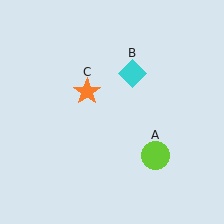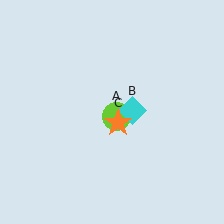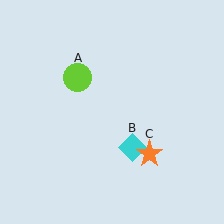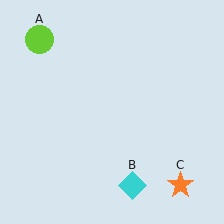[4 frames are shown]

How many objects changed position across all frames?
3 objects changed position: lime circle (object A), cyan diamond (object B), orange star (object C).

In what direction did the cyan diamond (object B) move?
The cyan diamond (object B) moved down.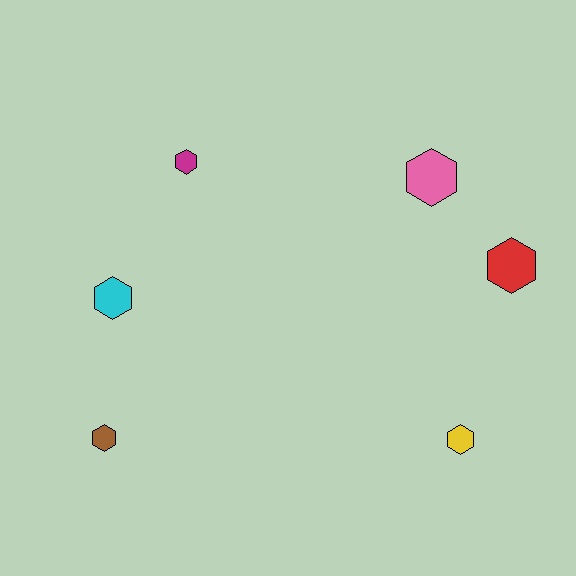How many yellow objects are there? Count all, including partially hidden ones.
There is 1 yellow object.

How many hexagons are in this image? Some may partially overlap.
There are 6 hexagons.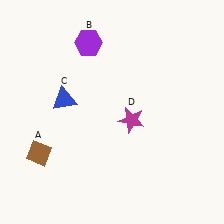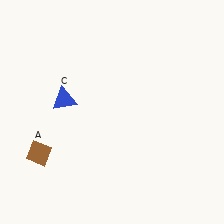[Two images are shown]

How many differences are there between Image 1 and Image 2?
There are 2 differences between the two images.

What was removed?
The purple hexagon (B), the magenta star (D) were removed in Image 2.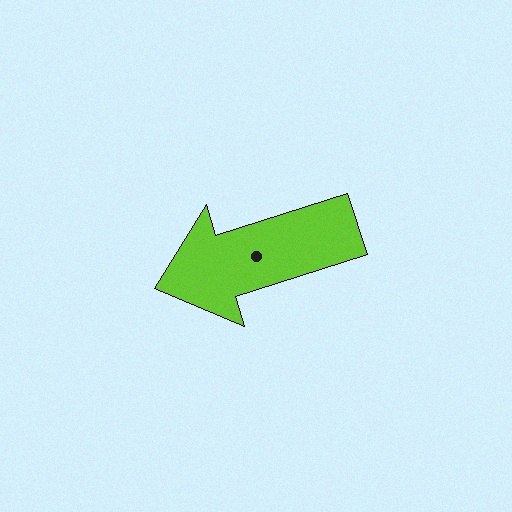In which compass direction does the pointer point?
West.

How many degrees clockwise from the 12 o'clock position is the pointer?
Approximately 252 degrees.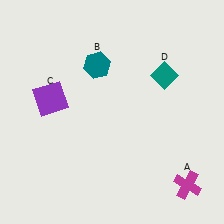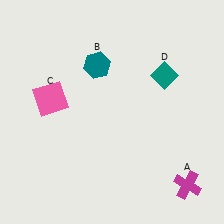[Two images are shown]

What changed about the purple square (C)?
In Image 1, C is purple. In Image 2, it changed to pink.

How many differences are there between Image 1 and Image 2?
There is 1 difference between the two images.